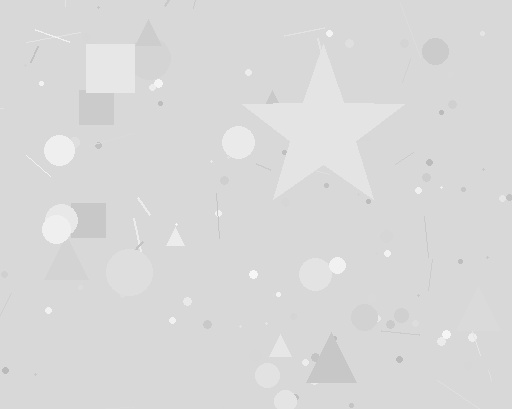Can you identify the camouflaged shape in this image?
The camouflaged shape is a star.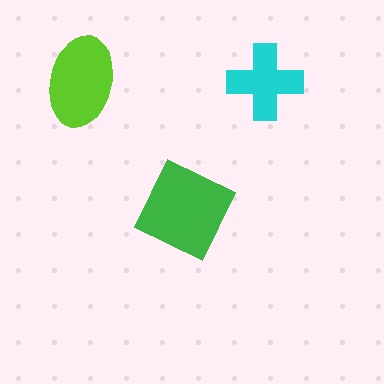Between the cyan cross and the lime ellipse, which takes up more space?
The lime ellipse.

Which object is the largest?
The green square.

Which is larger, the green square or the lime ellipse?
The green square.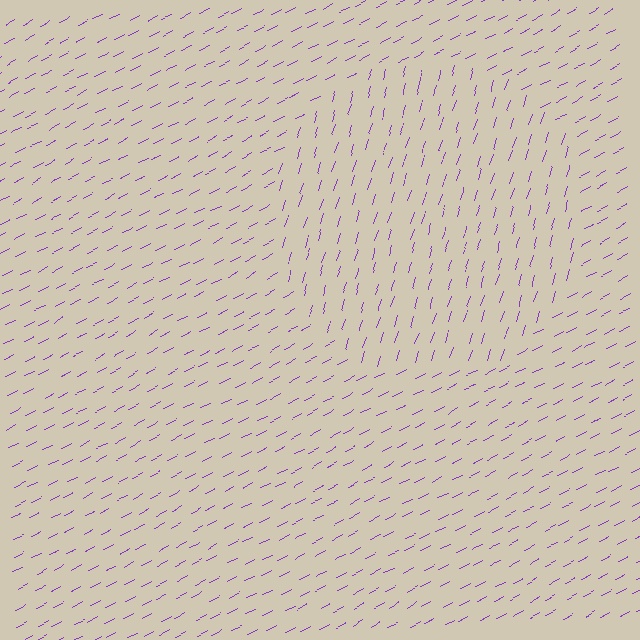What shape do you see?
I see a circle.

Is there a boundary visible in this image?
Yes, there is a texture boundary formed by a change in line orientation.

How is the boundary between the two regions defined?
The boundary is defined purely by a change in line orientation (approximately 45 degrees difference). All lines are the same color and thickness.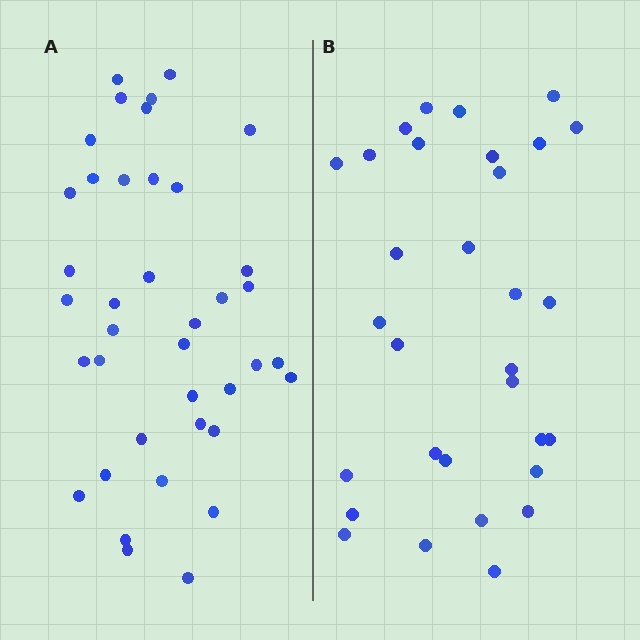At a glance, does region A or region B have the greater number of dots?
Region A (the left region) has more dots.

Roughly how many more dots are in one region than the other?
Region A has roughly 8 or so more dots than region B.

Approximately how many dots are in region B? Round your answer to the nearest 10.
About 30 dots. (The exact count is 31, which rounds to 30.)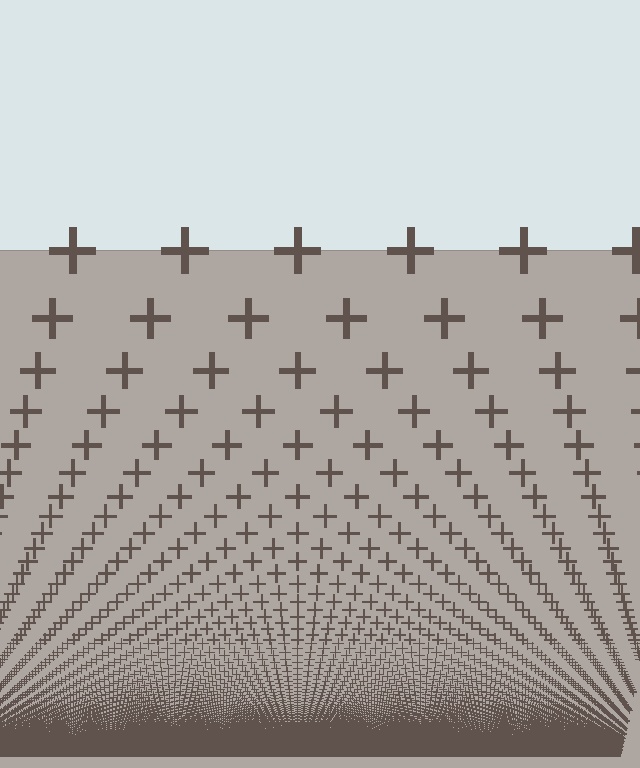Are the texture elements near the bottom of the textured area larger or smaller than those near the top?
Smaller. The gradient is inverted — elements near the bottom are smaller and denser.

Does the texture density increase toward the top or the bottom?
Density increases toward the bottom.